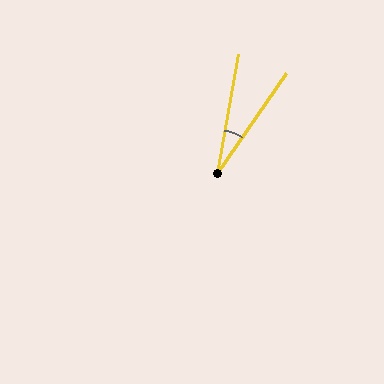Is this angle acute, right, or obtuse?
It is acute.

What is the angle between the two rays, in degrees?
Approximately 25 degrees.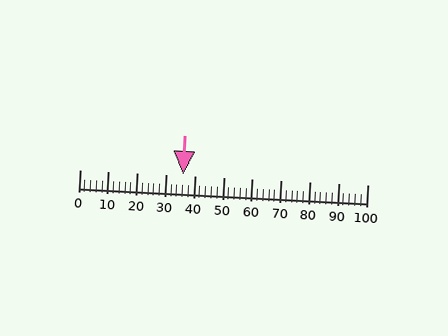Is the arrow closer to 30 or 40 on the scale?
The arrow is closer to 40.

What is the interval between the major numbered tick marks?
The major tick marks are spaced 10 units apart.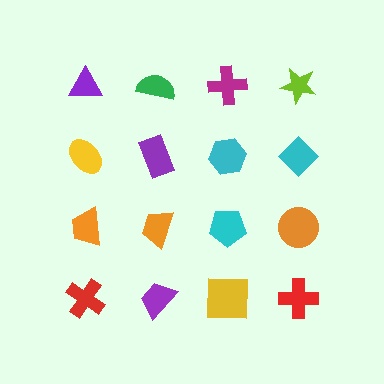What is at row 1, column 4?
A lime star.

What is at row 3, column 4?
An orange circle.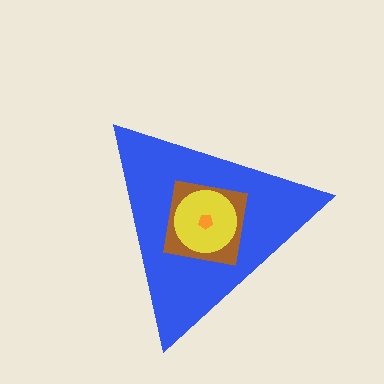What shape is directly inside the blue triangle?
The brown square.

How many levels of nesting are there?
4.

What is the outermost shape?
The blue triangle.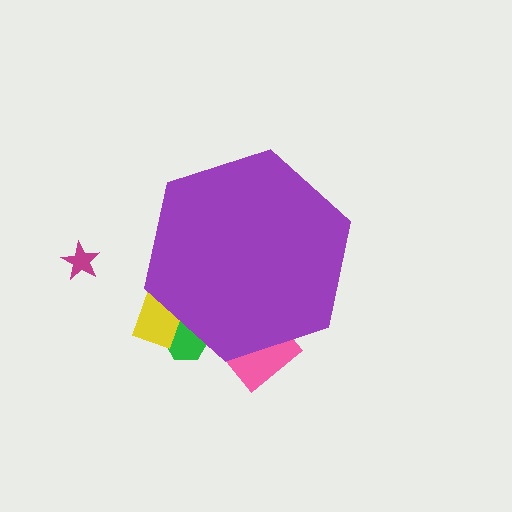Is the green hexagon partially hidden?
Yes, the green hexagon is partially hidden behind the purple hexagon.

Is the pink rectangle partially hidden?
Yes, the pink rectangle is partially hidden behind the purple hexagon.